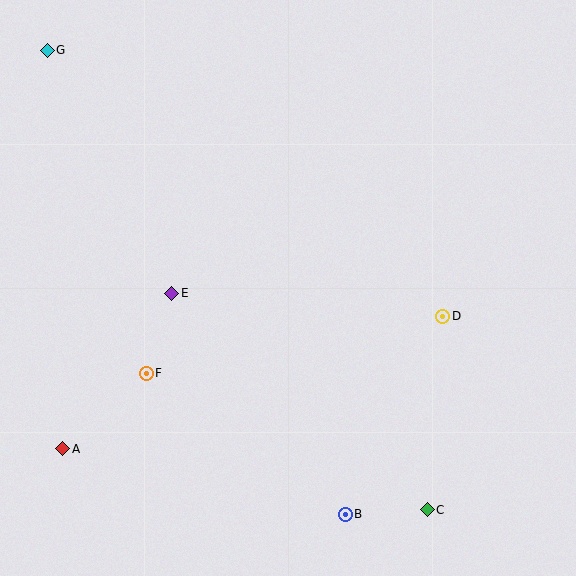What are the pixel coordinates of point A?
Point A is at (63, 449).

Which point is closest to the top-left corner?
Point G is closest to the top-left corner.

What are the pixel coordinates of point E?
Point E is at (172, 293).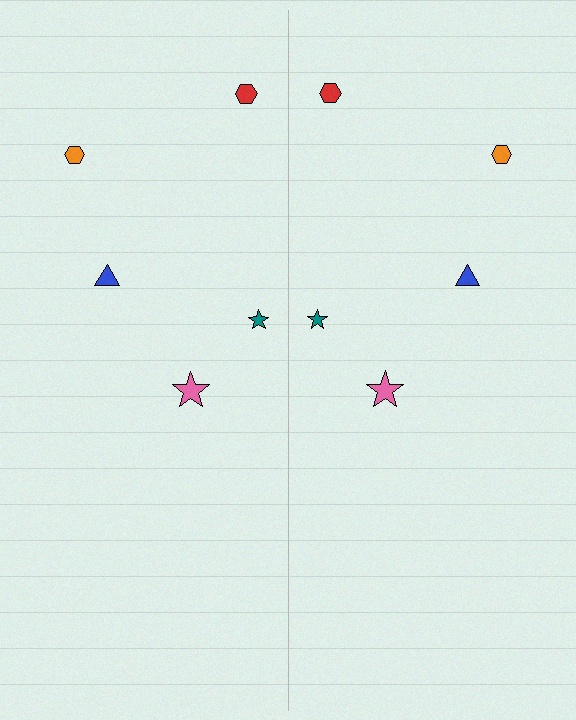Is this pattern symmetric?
Yes, this pattern has bilateral (reflection) symmetry.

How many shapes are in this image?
There are 10 shapes in this image.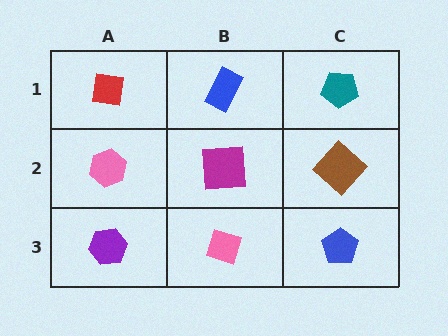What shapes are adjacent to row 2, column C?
A teal pentagon (row 1, column C), a blue pentagon (row 3, column C), a magenta square (row 2, column B).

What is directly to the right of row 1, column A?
A blue rectangle.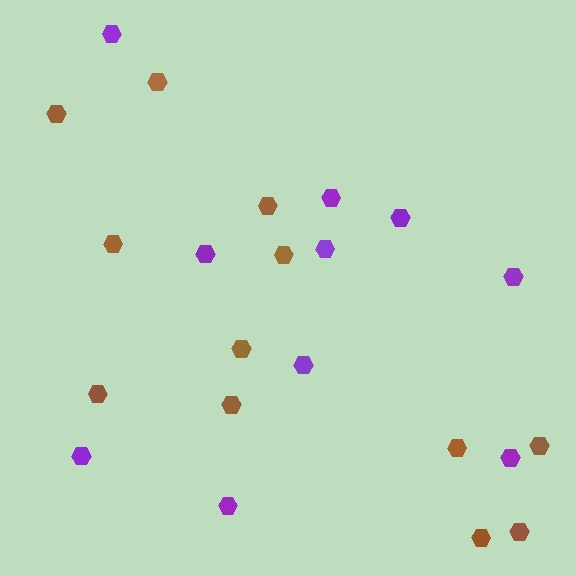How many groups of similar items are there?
There are 2 groups: one group of brown hexagons (12) and one group of purple hexagons (10).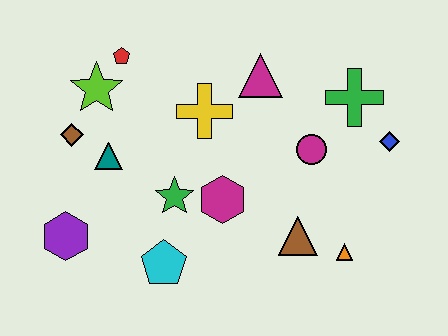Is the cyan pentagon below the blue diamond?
Yes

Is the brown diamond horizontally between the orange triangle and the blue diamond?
No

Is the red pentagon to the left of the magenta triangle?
Yes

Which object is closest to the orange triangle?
The brown triangle is closest to the orange triangle.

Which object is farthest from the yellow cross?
The orange triangle is farthest from the yellow cross.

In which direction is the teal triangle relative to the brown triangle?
The teal triangle is to the left of the brown triangle.